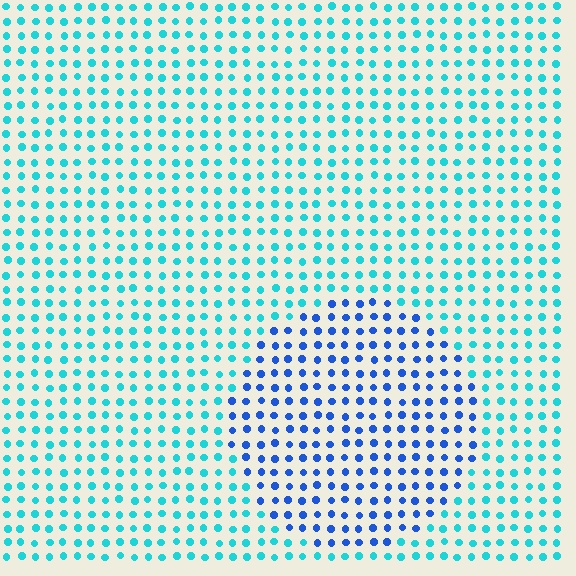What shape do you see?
I see a circle.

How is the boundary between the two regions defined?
The boundary is defined purely by a slight shift in hue (about 41 degrees). Spacing, size, and orientation are identical on both sides.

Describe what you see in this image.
The image is filled with small cyan elements in a uniform arrangement. A circle-shaped region is visible where the elements are tinted to a slightly different hue, forming a subtle color boundary.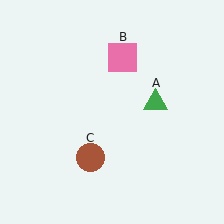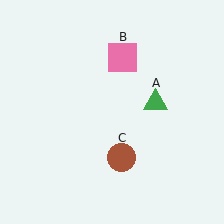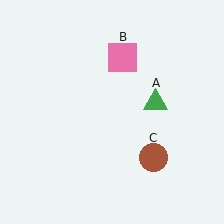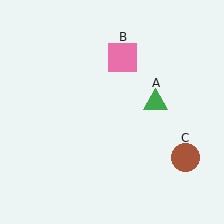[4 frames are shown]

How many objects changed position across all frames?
1 object changed position: brown circle (object C).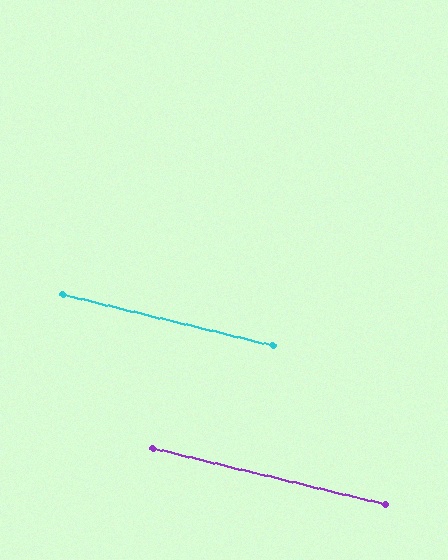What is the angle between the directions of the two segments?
Approximately 0 degrees.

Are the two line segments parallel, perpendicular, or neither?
Parallel — their directions differ by only 0.3°.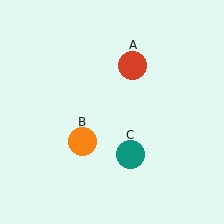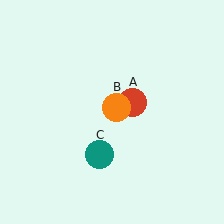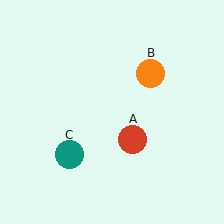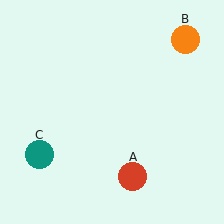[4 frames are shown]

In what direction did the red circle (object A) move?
The red circle (object A) moved down.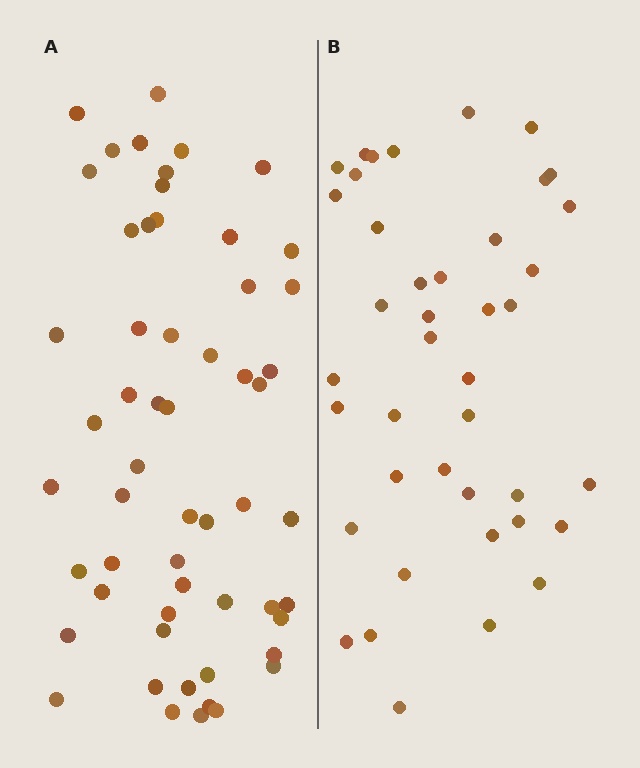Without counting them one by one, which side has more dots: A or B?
Region A (the left region) has more dots.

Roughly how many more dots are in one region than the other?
Region A has approximately 15 more dots than region B.